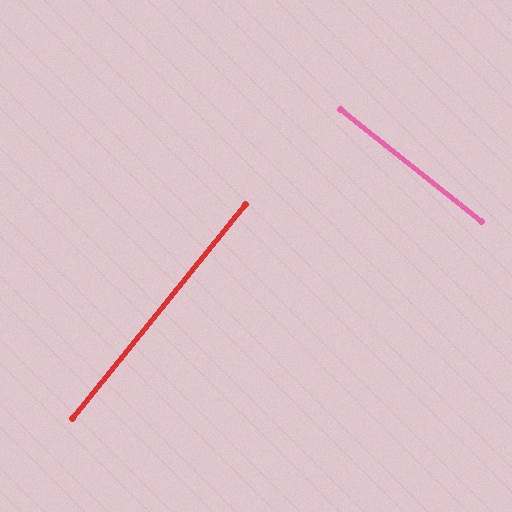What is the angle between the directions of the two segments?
Approximately 90 degrees.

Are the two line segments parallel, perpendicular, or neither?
Perpendicular — they meet at approximately 90°.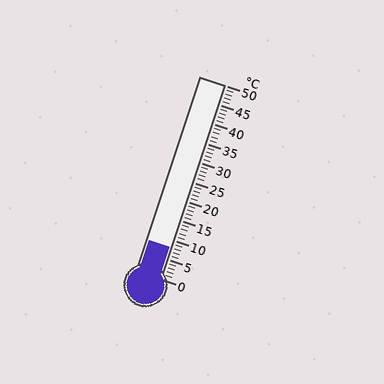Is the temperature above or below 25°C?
The temperature is below 25°C.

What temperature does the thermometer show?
The thermometer shows approximately 8°C.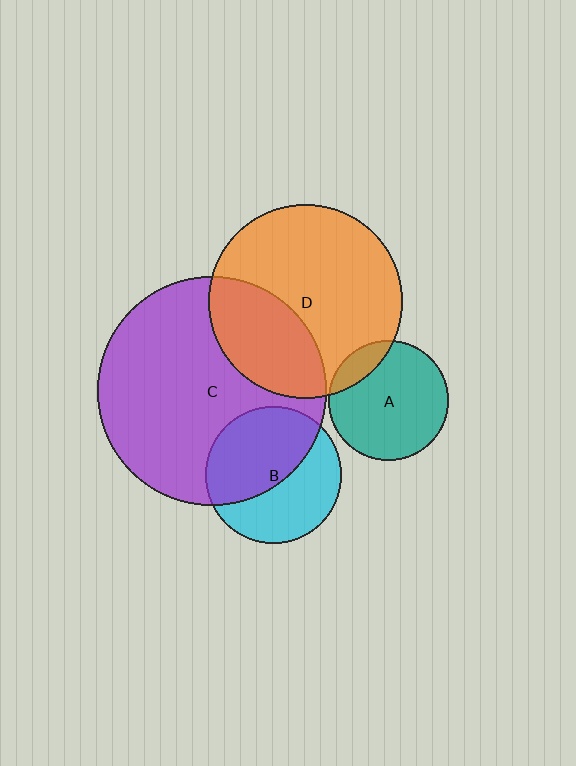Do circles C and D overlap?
Yes.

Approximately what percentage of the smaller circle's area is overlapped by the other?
Approximately 30%.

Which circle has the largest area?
Circle C (purple).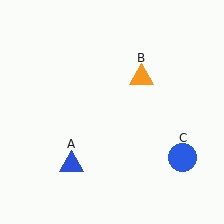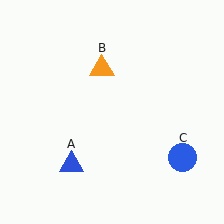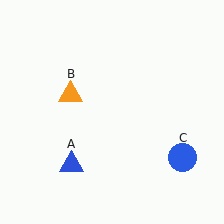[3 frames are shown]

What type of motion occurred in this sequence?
The orange triangle (object B) rotated counterclockwise around the center of the scene.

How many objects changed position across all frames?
1 object changed position: orange triangle (object B).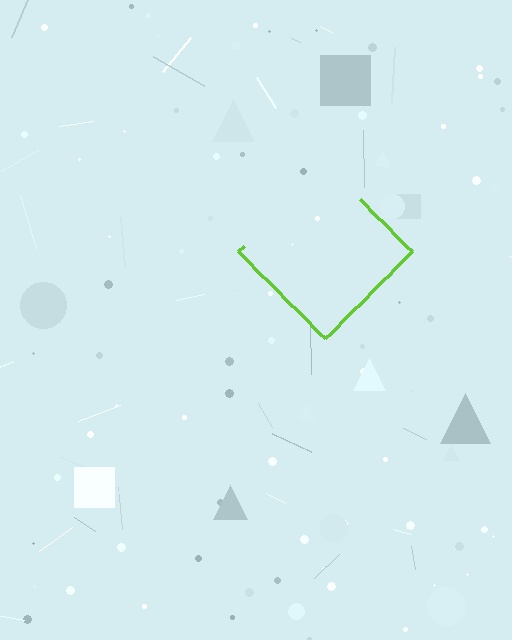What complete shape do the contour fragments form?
The contour fragments form a diamond.